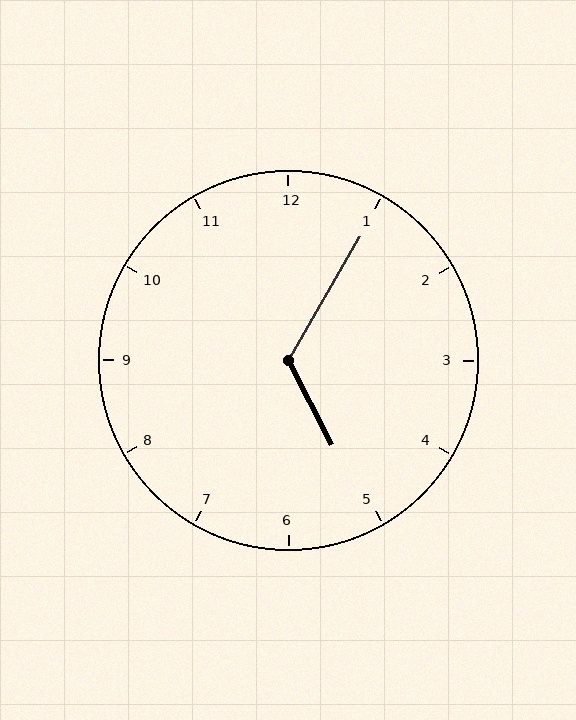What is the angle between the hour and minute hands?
Approximately 122 degrees.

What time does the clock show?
5:05.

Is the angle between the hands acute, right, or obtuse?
It is obtuse.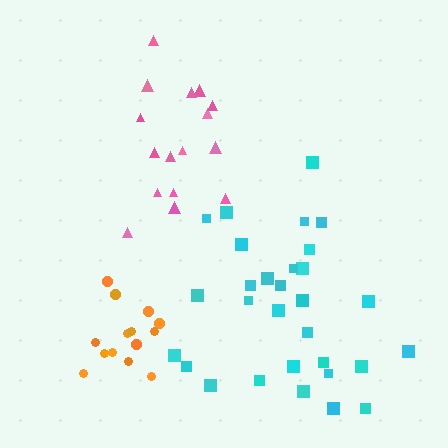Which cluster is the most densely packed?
Orange.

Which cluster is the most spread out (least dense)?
Cyan.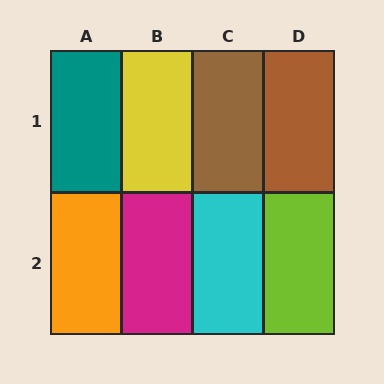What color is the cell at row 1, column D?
Brown.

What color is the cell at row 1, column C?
Brown.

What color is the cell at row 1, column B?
Yellow.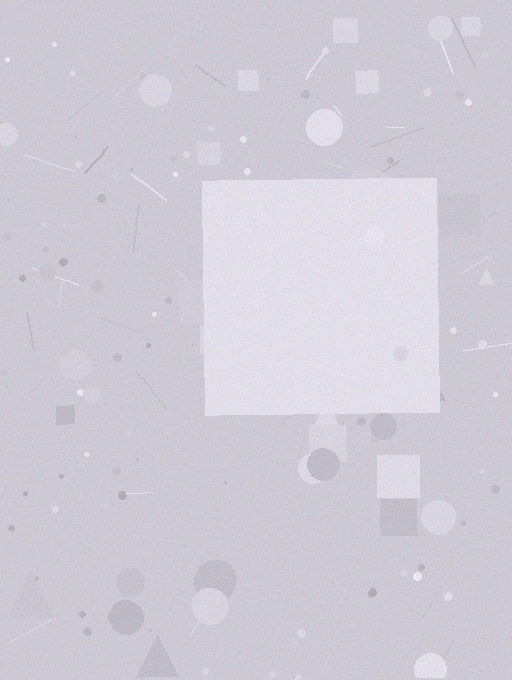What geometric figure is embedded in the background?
A square is embedded in the background.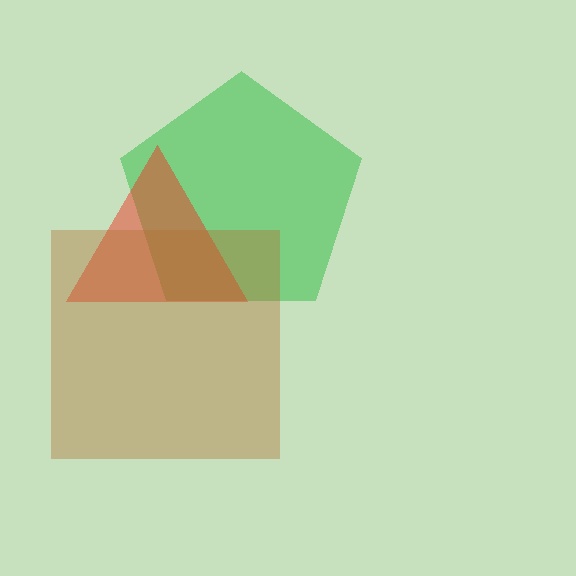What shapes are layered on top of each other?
The layered shapes are: a green pentagon, a red triangle, a brown square.